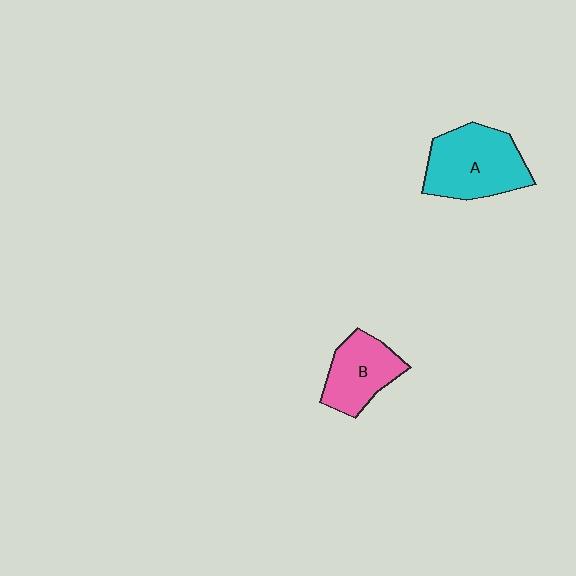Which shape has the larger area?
Shape A (cyan).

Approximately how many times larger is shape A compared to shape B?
Approximately 1.4 times.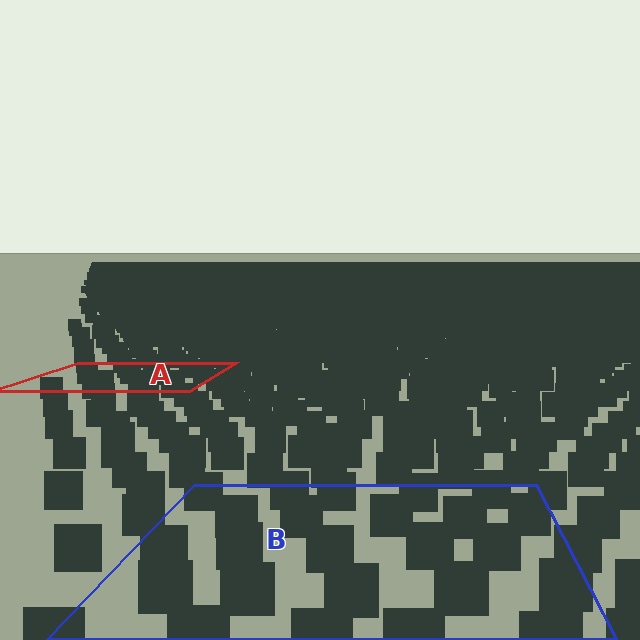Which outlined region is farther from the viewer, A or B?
Region A is farther from the viewer — the texture elements inside it appear smaller and more densely packed.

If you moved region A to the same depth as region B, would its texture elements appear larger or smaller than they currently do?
They would appear larger. At a closer depth, the same texture elements are projected at a bigger on-screen size.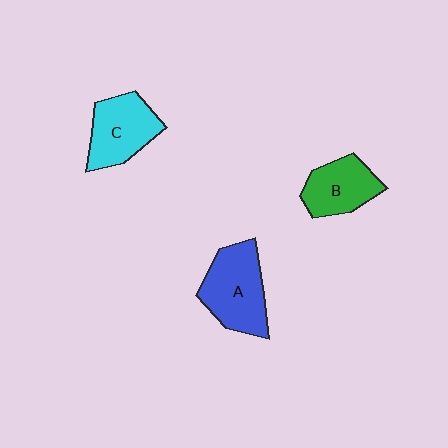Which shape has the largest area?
Shape A (blue).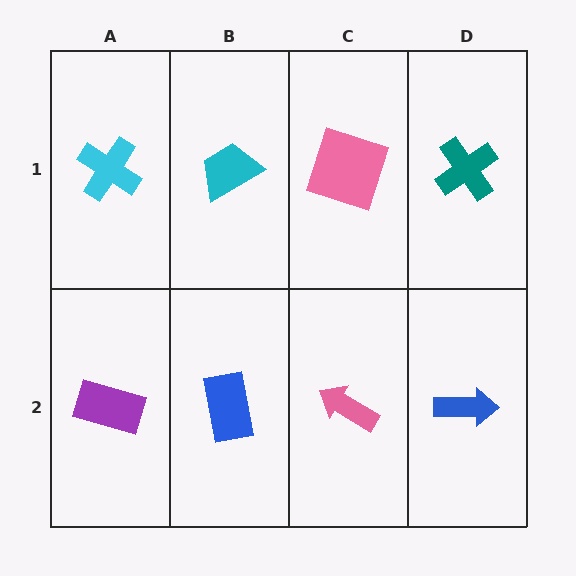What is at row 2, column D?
A blue arrow.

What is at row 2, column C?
A pink arrow.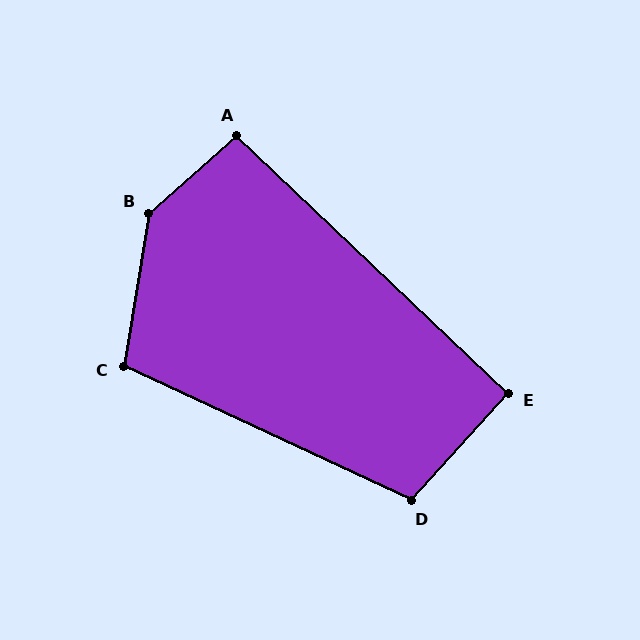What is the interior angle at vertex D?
Approximately 107 degrees (obtuse).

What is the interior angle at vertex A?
Approximately 95 degrees (obtuse).